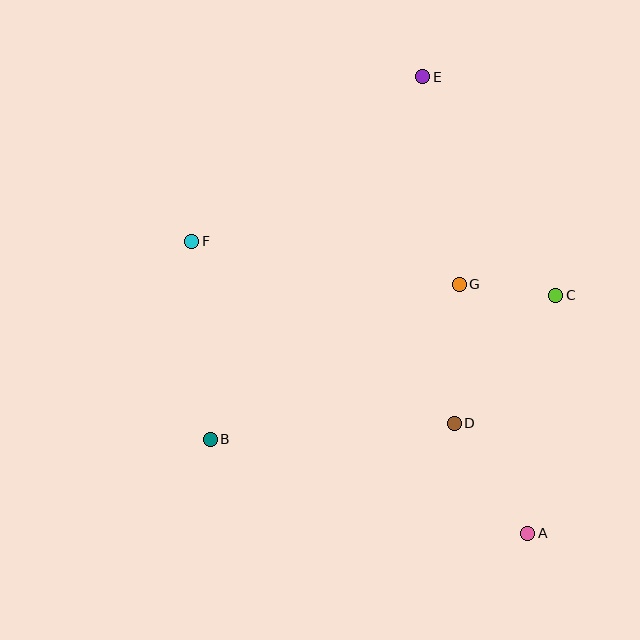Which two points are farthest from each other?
Points A and E are farthest from each other.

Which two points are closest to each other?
Points C and G are closest to each other.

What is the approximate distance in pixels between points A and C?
The distance between A and C is approximately 240 pixels.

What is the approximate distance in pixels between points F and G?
The distance between F and G is approximately 271 pixels.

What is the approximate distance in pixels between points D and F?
The distance between D and F is approximately 319 pixels.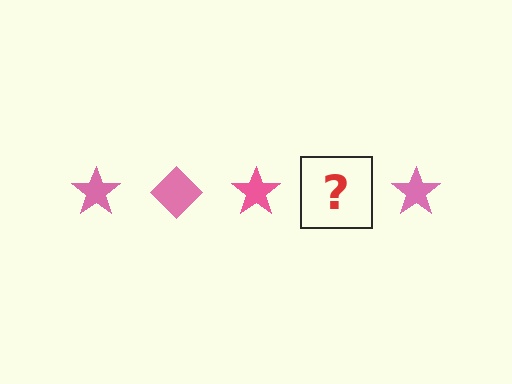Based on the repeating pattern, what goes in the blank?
The blank should be a pink diamond.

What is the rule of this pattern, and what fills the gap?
The rule is that the pattern cycles through star, diamond shapes in pink. The gap should be filled with a pink diamond.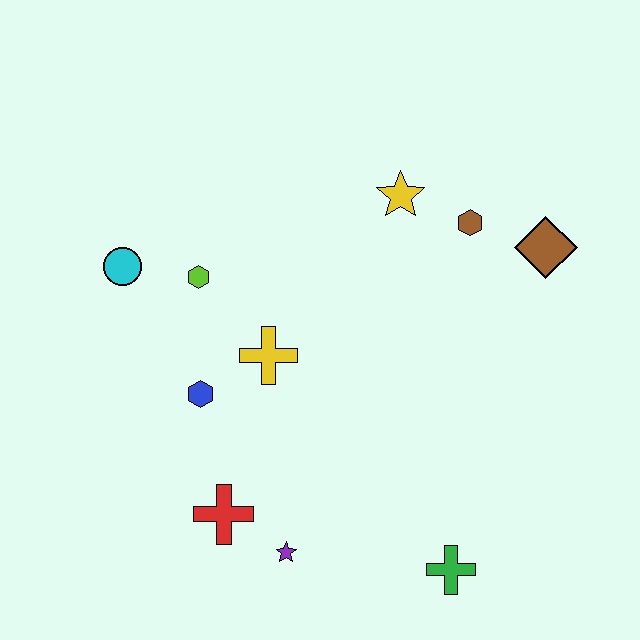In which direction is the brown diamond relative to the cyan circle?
The brown diamond is to the right of the cyan circle.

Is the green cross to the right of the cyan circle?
Yes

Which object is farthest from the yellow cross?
The brown diamond is farthest from the yellow cross.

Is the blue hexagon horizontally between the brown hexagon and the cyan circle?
Yes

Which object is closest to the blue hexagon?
The yellow cross is closest to the blue hexagon.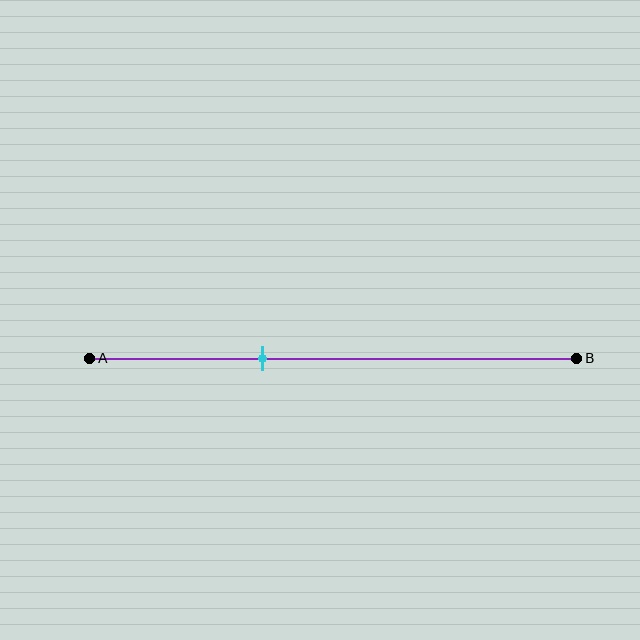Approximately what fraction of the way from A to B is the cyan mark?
The cyan mark is approximately 35% of the way from A to B.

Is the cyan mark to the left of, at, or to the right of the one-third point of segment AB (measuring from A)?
The cyan mark is approximately at the one-third point of segment AB.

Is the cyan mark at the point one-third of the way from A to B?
Yes, the mark is approximately at the one-third point.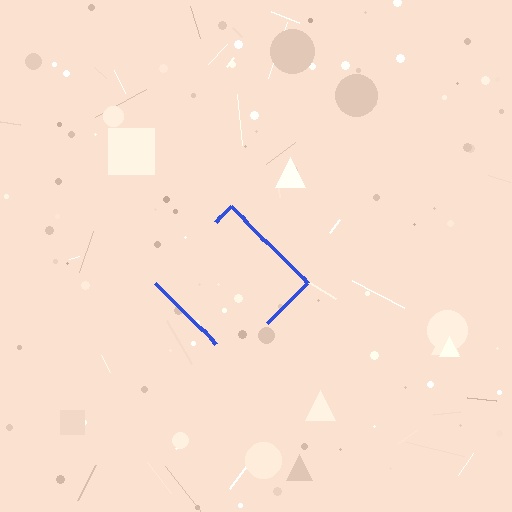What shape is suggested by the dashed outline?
The dashed outline suggests a diamond.